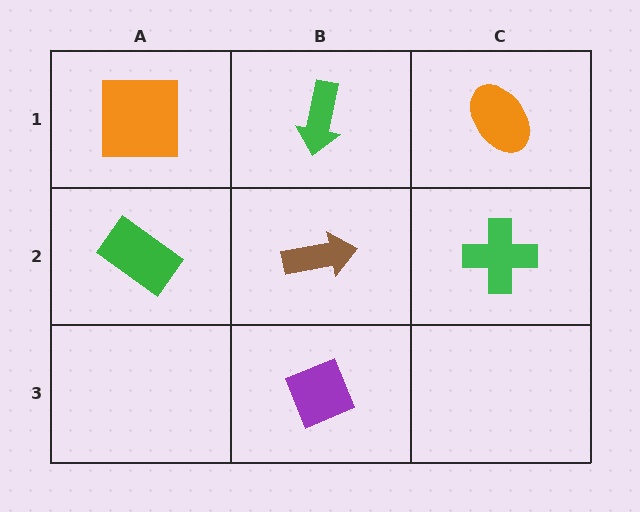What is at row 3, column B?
A purple diamond.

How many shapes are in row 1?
3 shapes.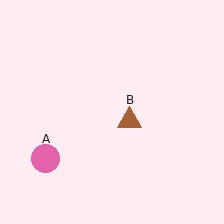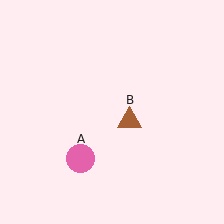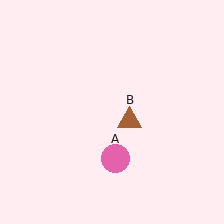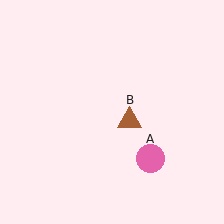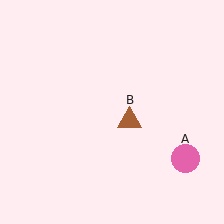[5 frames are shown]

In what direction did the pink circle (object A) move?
The pink circle (object A) moved right.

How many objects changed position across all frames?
1 object changed position: pink circle (object A).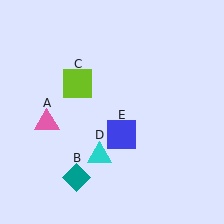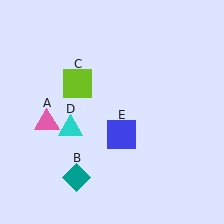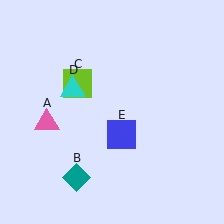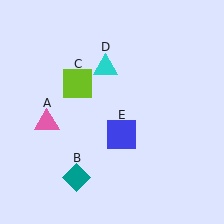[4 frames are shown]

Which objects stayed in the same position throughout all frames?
Pink triangle (object A) and teal diamond (object B) and lime square (object C) and blue square (object E) remained stationary.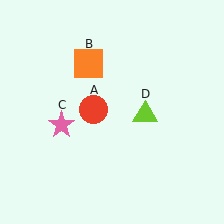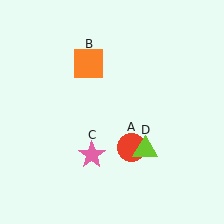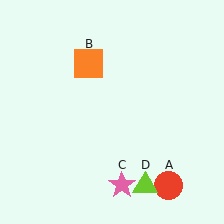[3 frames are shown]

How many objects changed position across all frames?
3 objects changed position: red circle (object A), pink star (object C), lime triangle (object D).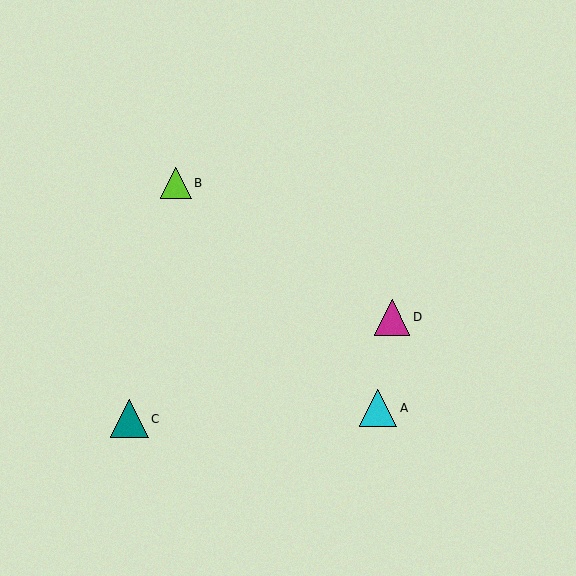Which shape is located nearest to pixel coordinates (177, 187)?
The lime triangle (labeled B) at (176, 183) is nearest to that location.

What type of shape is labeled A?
Shape A is a cyan triangle.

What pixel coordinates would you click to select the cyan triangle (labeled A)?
Click at (378, 408) to select the cyan triangle A.